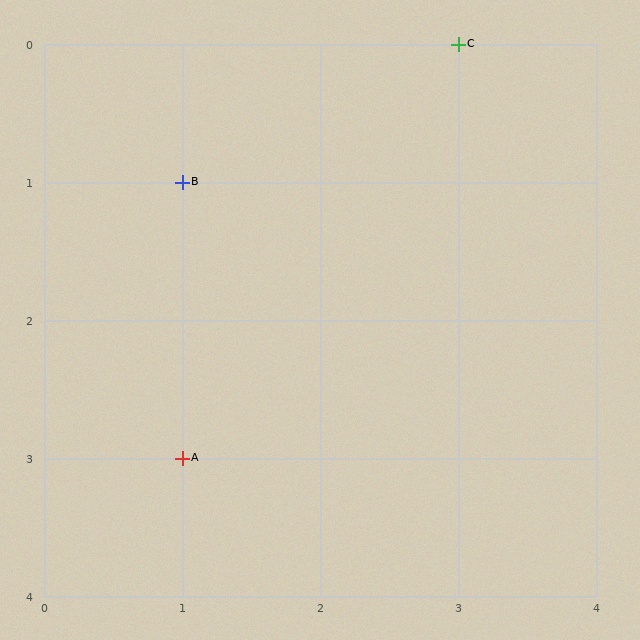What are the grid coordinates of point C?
Point C is at grid coordinates (3, 0).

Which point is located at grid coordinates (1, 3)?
Point A is at (1, 3).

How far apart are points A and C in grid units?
Points A and C are 2 columns and 3 rows apart (about 3.6 grid units diagonally).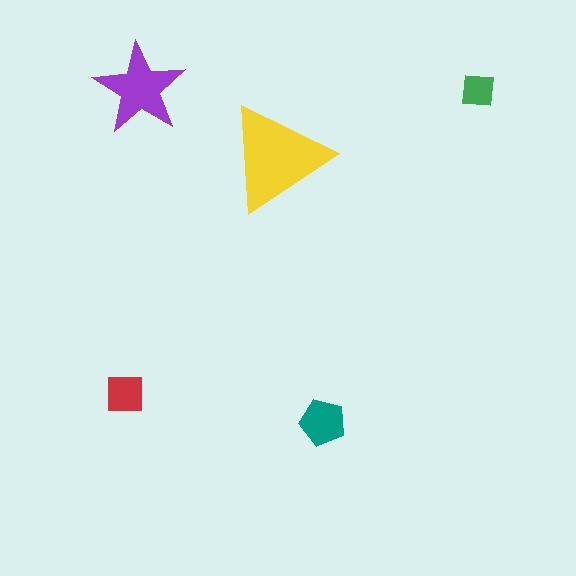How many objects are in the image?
There are 5 objects in the image.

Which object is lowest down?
The teal pentagon is bottommost.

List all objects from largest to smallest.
The yellow triangle, the purple star, the teal pentagon, the red square, the green square.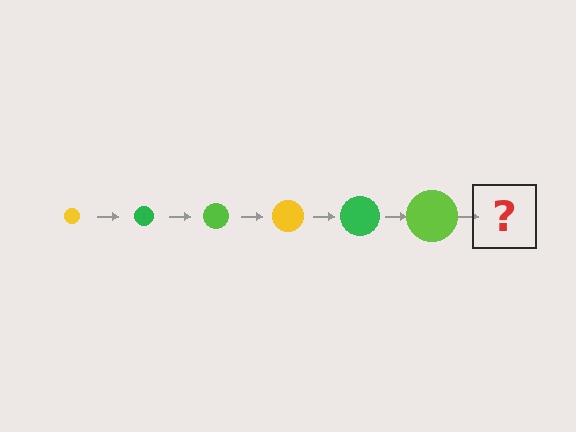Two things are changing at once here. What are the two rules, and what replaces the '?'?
The two rules are that the circle grows larger each step and the color cycles through yellow, green, and lime. The '?' should be a yellow circle, larger than the previous one.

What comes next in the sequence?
The next element should be a yellow circle, larger than the previous one.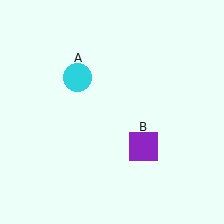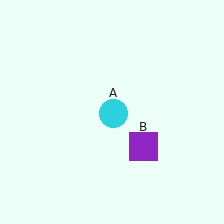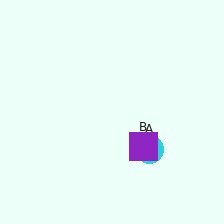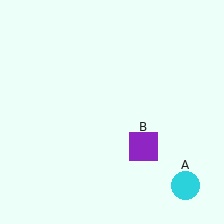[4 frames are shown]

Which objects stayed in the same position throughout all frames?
Purple square (object B) remained stationary.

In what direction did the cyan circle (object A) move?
The cyan circle (object A) moved down and to the right.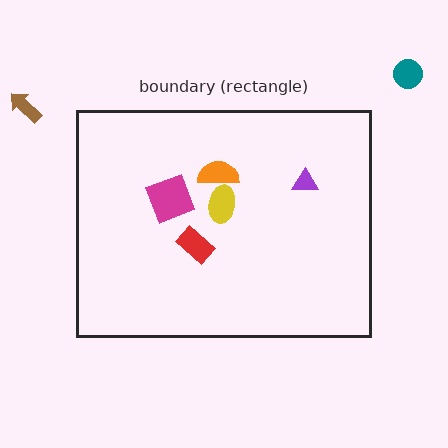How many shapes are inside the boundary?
5 inside, 2 outside.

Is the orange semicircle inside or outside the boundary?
Inside.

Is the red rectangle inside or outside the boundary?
Inside.